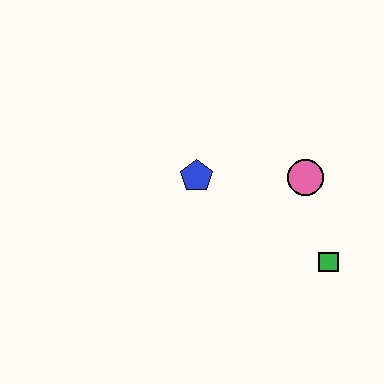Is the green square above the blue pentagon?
No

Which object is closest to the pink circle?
The green square is closest to the pink circle.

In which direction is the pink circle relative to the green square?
The pink circle is above the green square.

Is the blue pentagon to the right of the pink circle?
No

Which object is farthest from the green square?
The blue pentagon is farthest from the green square.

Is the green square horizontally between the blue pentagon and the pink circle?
No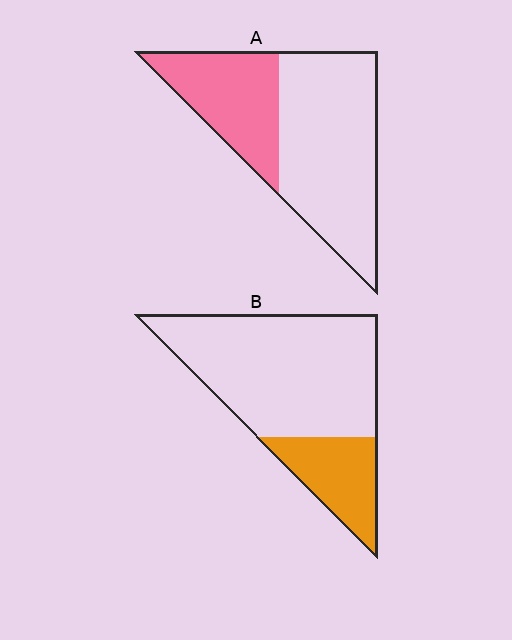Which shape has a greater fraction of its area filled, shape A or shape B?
Shape A.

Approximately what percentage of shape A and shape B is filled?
A is approximately 35% and B is approximately 25%.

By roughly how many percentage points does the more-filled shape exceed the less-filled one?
By roughly 10 percentage points (A over B).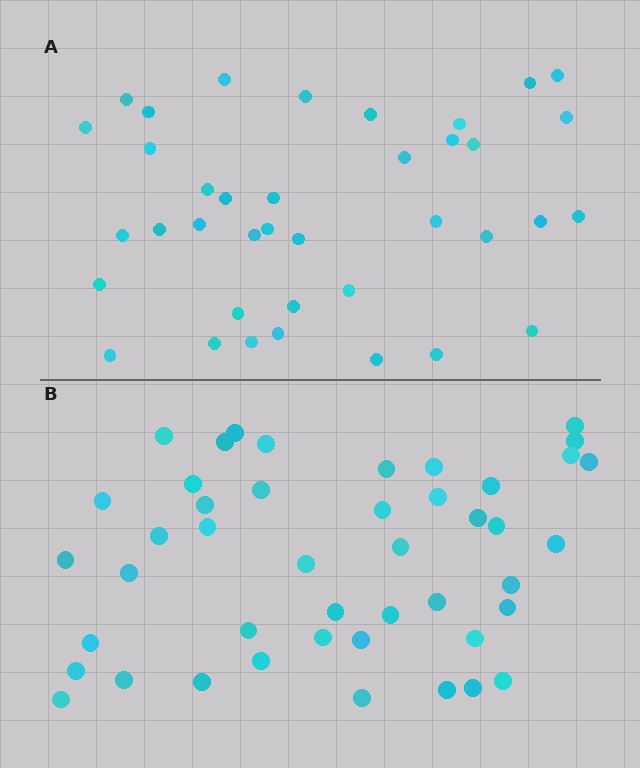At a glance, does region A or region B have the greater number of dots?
Region B (the bottom region) has more dots.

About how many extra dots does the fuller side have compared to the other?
Region B has roughly 8 or so more dots than region A.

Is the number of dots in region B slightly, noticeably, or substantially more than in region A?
Region B has only slightly more — the two regions are fairly close. The ratio is roughly 1.2 to 1.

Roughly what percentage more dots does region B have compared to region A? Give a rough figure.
About 20% more.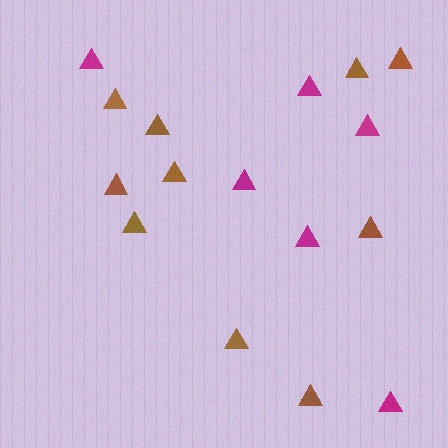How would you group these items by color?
There are 2 groups: one group of brown triangles (10) and one group of magenta triangles (6).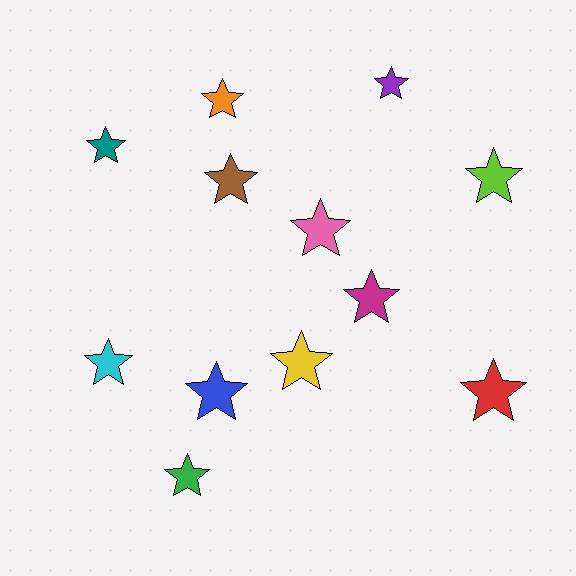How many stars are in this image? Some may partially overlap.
There are 12 stars.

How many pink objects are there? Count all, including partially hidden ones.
There is 1 pink object.